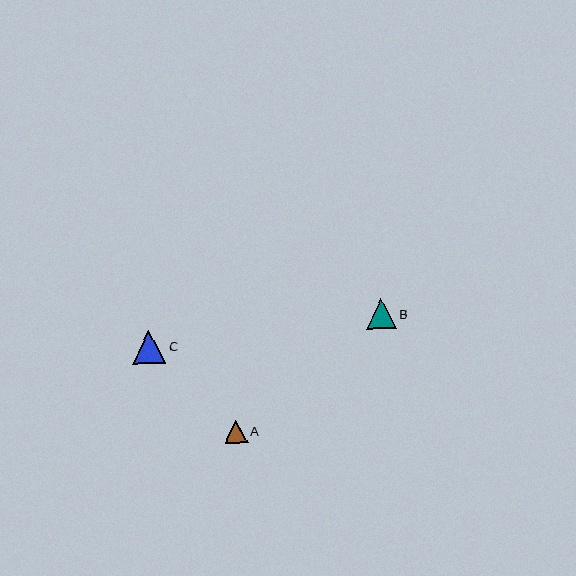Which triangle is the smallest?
Triangle A is the smallest with a size of approximately 22 pixels.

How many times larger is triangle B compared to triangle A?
Triangle B is approximately 1.3 times the size of triangle A.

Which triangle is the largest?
Triangle C is the largest with a size of approximately 33 pixels.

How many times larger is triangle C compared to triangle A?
Triangle C is approximately 1.5 times the size of triangle A.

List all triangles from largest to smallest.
From largest to smallest: C, B, A.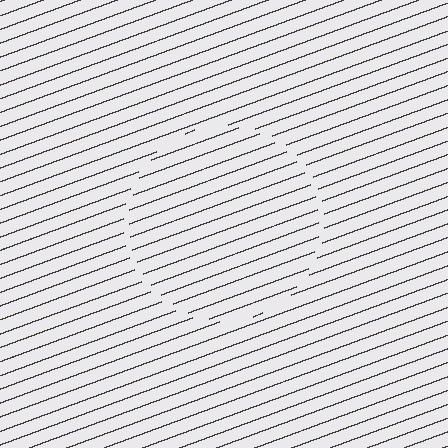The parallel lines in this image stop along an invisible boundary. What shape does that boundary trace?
An illusory circle. The interior of the shape contains the same grating, shifted by half a period — the contour is defined by the phase discontinuity where line-ends from the inner and outer gratings abut.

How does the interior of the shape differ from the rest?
The interior of the shape contains the same grating, shifted by half a period — the contour is defined by the phase discontinuity where line-ends from the inner and outer gratings abut.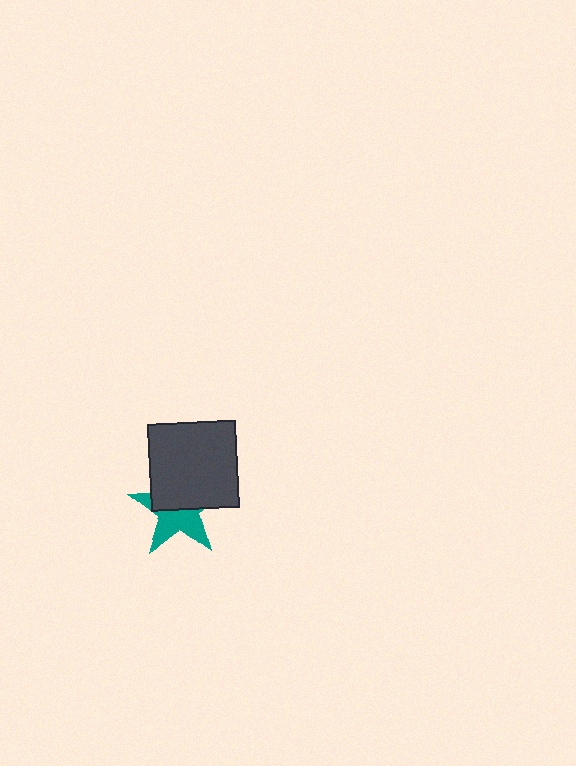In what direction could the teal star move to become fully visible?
The teal star could move down. That would shift it out from behind the dark gray square entirely.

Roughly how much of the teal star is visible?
About half of it is visible (roughly 49%).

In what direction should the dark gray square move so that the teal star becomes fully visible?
The dark gray square should move up. That is the shortest direction to clear the overlap and leave the teal star fully visible.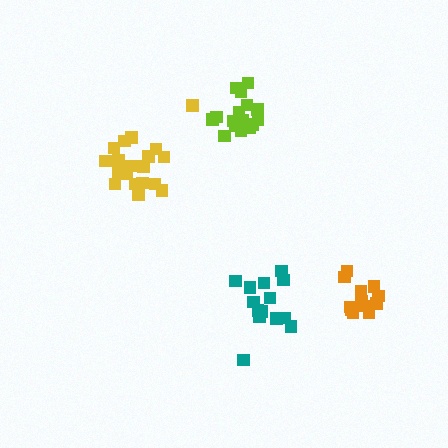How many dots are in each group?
Group 1: 19 dots, Group 2: 16 dots, Group 3: 14 dots, Group 4: 13 dots (62 total).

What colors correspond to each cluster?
The clusters are colored: yellow, lime, teal, orange.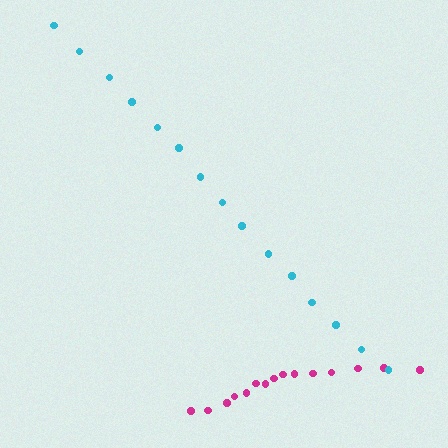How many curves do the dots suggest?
There are 2 distinct paths.